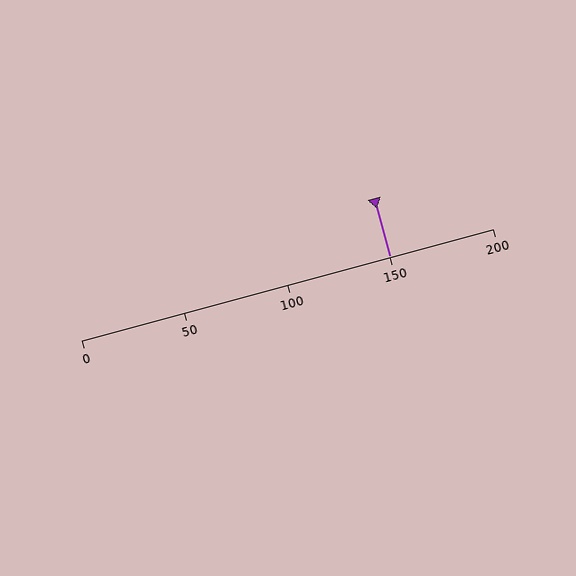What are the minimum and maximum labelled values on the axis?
The axis runs from 0 to 200.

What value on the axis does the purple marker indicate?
The marker indicates approximately 150.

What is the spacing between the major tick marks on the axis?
The major ticks are spaced 50 apart.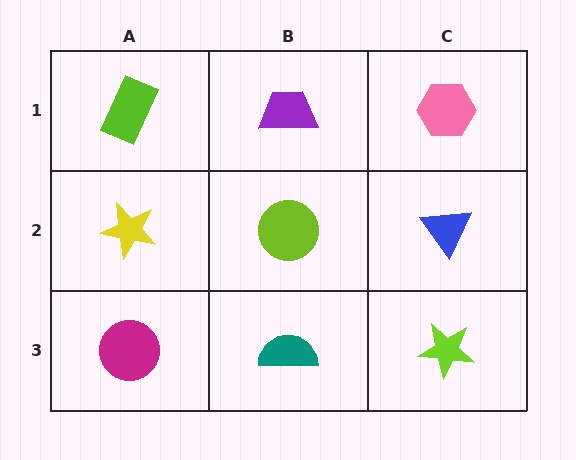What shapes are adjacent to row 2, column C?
A pink hexagon (row 1, column C), a lime star (row 3, column C), a lime circle (row 2, column B).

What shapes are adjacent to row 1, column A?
A yellow star (row 2, column A), a purple trapezoid (row 1, column B).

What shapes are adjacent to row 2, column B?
A purple trapezoid (row 1, column B), a teal semicircle (row 3, column B), a yellow star (row 2, column A), a blue triangle (row 2, column C).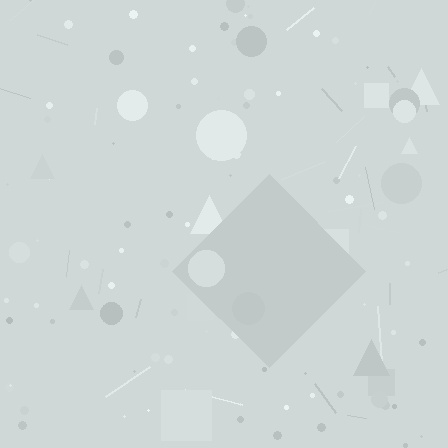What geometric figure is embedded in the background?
A diamond is embedded in the background.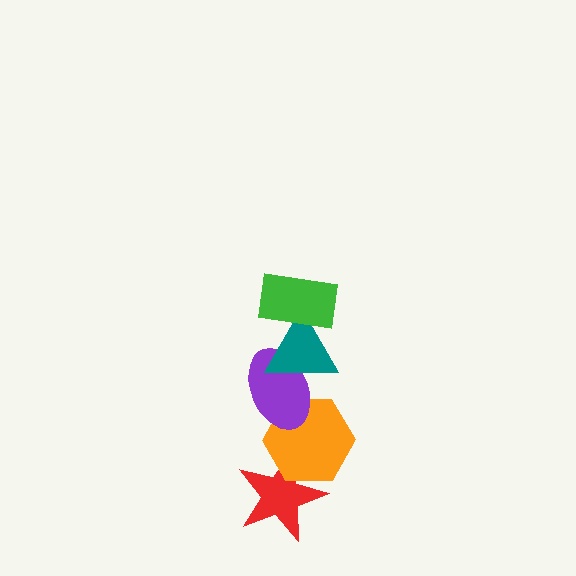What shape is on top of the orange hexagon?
The purple ellipse is on top of the orange hexagon.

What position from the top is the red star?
The red star is 5th from the top.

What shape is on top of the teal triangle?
The green rectangle is on top of the teal triangle.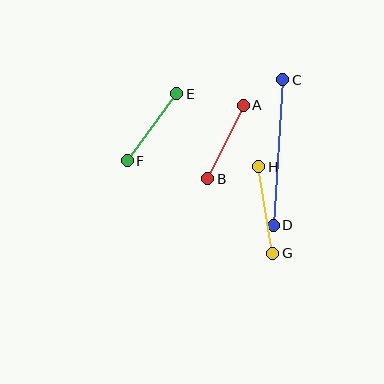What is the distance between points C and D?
The distance is approximately 146 pixels.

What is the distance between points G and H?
The distance is approximately 88 pixels.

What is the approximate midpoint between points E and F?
The midpoint is at approximately (152, 127) pixels.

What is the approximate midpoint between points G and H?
The midpoint is at approximately (266, 210) pixels.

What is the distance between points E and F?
The distance is approximately 83 pixels.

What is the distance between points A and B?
The distance is approximately 81 pixels.